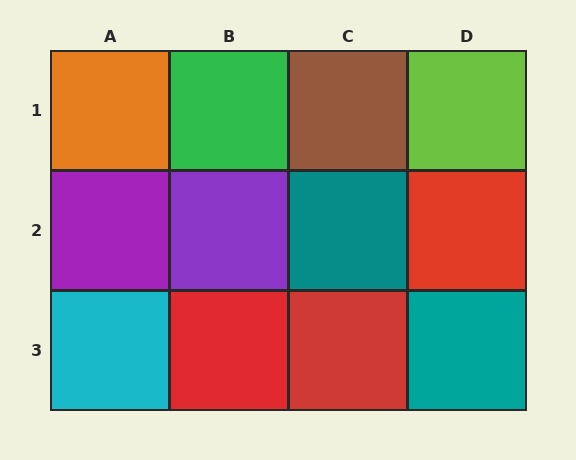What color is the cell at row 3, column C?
Red.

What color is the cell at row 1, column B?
Green.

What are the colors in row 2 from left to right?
Purple, purple, teal, red.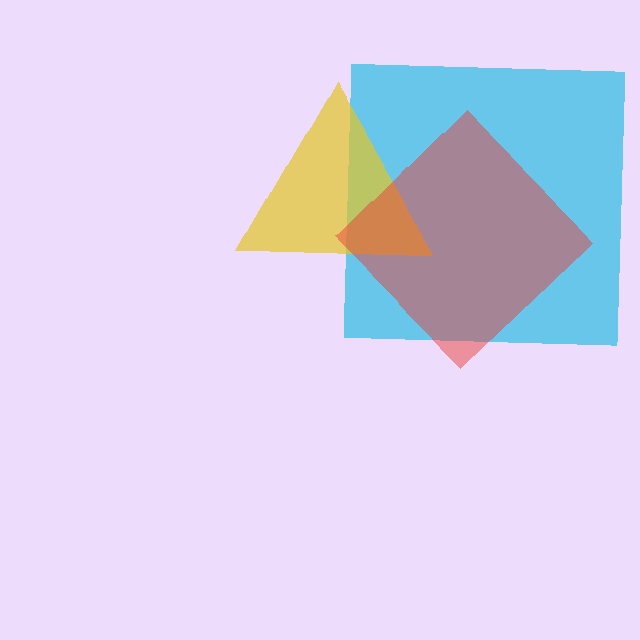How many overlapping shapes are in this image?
There are 3 overlapping shapes in the image.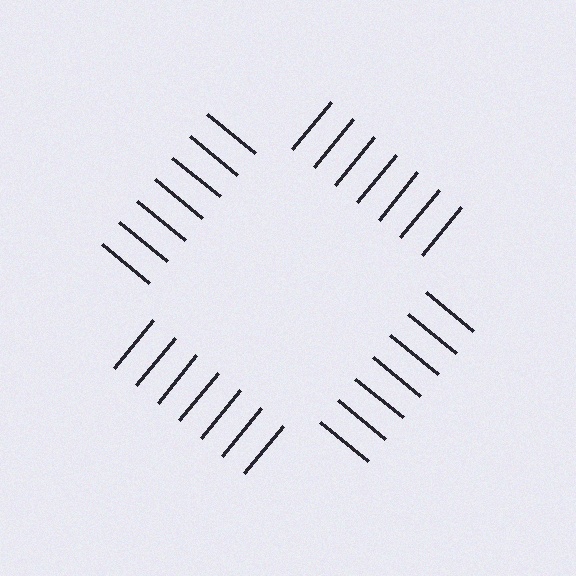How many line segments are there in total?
28 — 7 along each of the 4 edges.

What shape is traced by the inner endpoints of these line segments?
An illusory square — the line segments terminate on its edges but no continuous stroke is drawn.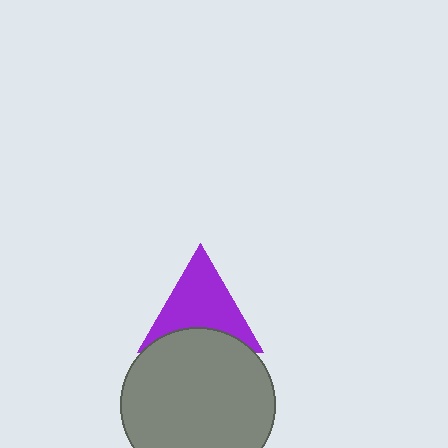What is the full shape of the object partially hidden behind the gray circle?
The partially hidden object is a purple triangle.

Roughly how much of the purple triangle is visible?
Most of it is visible (roughly 70%).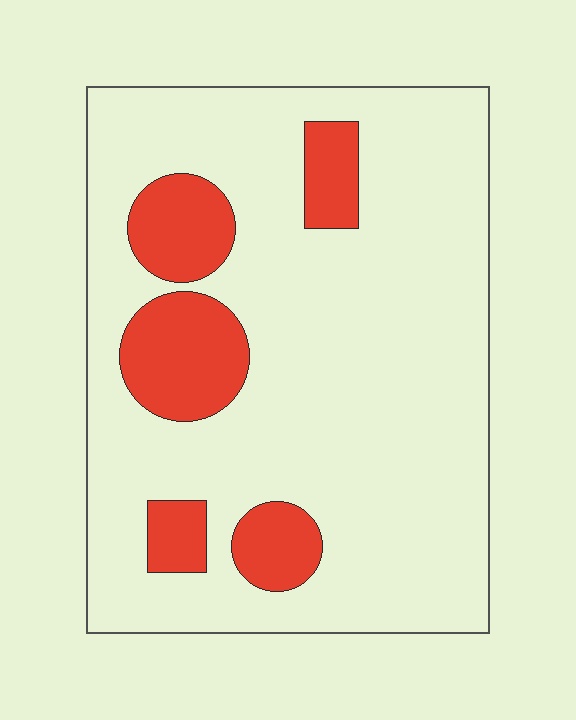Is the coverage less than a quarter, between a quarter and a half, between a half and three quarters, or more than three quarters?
Less than a quarter.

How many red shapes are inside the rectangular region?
5.